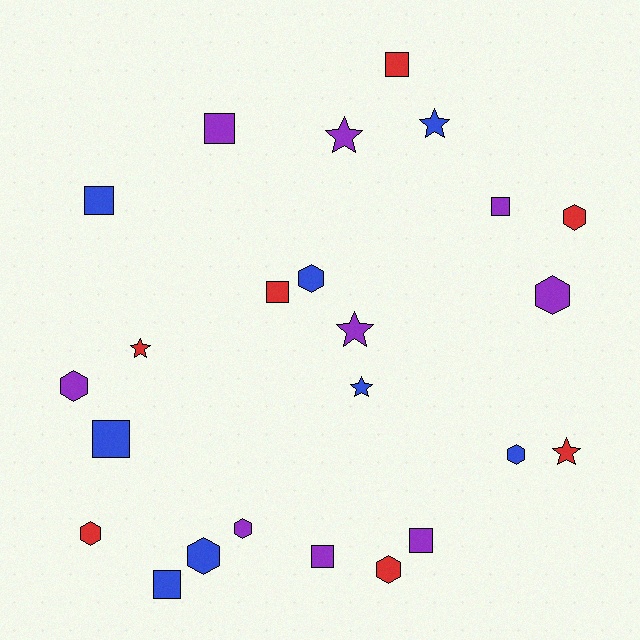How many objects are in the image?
There are 24 objects.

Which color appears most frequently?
Purple, with 9 objects.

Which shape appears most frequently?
Square, with 9 objects.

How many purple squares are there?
There are 4 purple squares.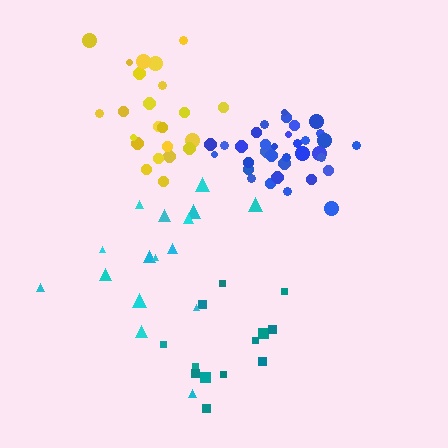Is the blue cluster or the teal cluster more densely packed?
Blue.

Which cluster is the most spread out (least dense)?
Cyan.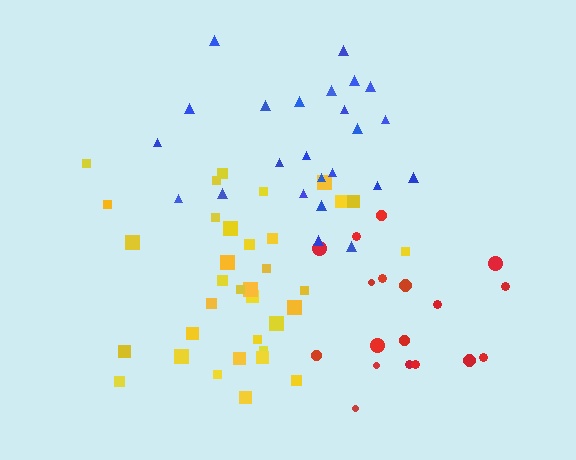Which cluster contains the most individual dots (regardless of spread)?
Yellow (35).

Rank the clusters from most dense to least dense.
yellow, blue, red.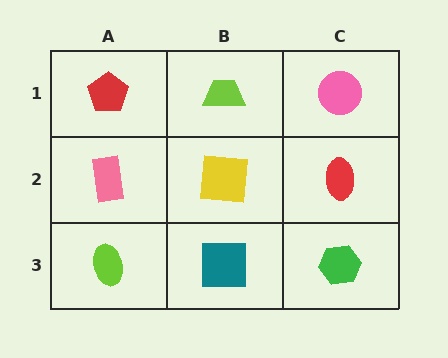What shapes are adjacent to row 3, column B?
A yellow square (row 2, column B), a lime ellipse (row 3, column A), a green hexagon (row 3, column C).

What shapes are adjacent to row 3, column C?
A red ellipse (row 2, column C), a teal square (row 3, column B).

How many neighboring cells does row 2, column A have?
3.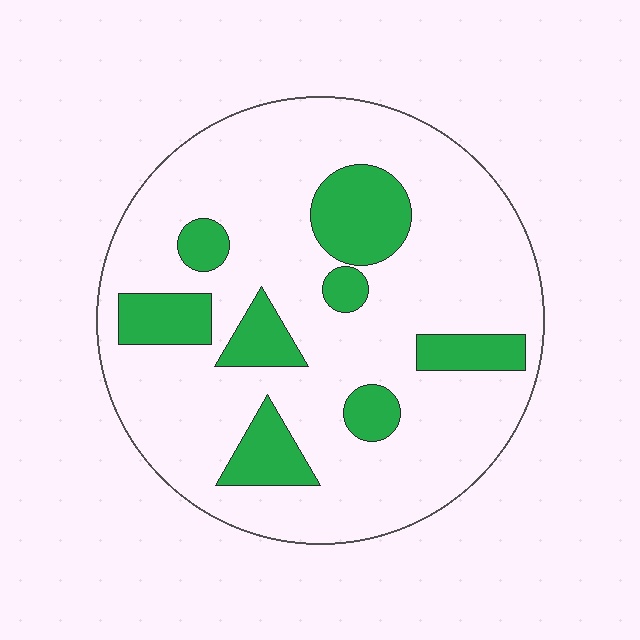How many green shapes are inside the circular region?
8.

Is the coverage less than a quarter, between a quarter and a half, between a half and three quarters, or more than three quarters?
Less than a quarter.